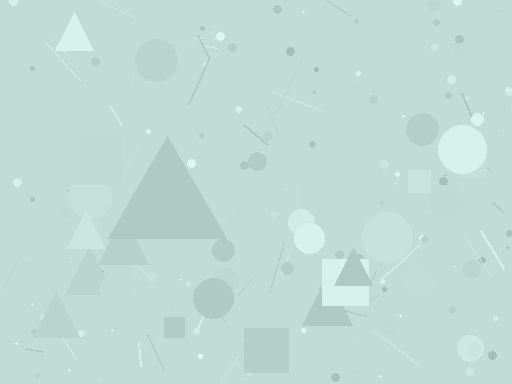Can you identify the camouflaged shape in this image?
The camouflaged shape is a triangle.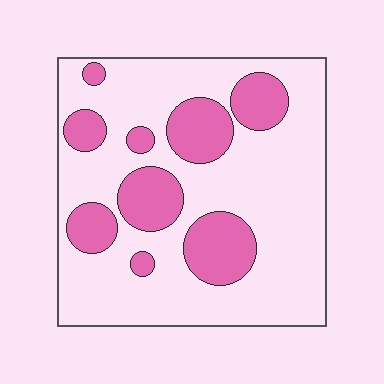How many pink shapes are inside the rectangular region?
9.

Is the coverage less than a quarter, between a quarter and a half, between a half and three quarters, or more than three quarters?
Between a quarter and a half.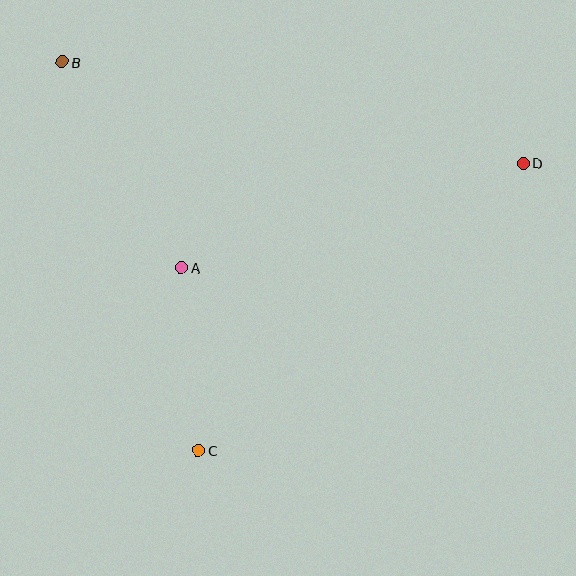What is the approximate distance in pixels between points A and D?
The distance between A and D is approximately 357 pixels.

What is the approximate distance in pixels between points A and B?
The distance between A and B is approximately 238 pixels.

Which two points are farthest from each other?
Points B and D are farthest from each other.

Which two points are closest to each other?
Points A and C are closest to each other.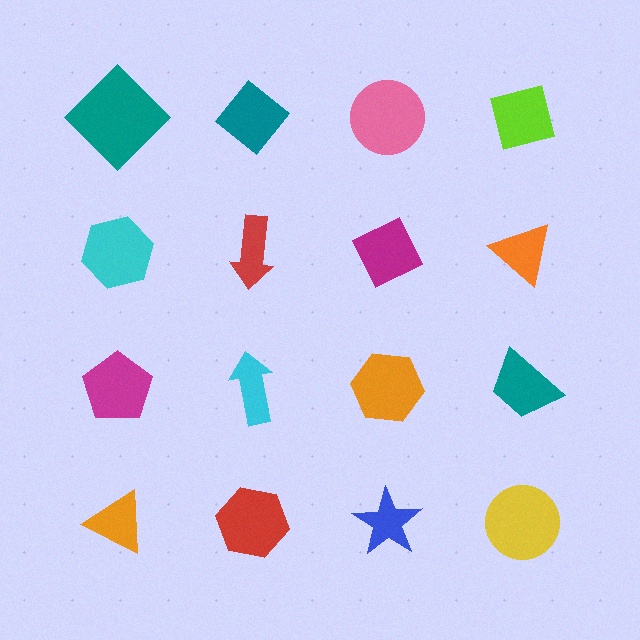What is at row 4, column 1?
An orange triangle.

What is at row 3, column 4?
A teal trapezoid.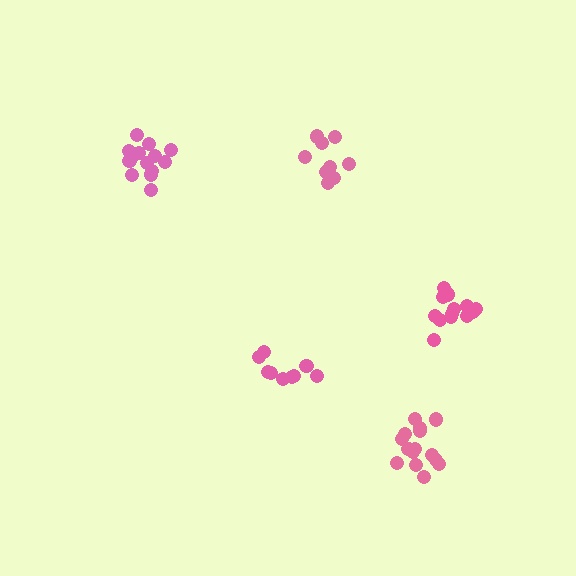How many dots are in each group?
Group 1: 13 dots, Group 2: 9 dots, Group 3: 15 dots, Group 4: 15 dots, Group 5: 9 dots (61 total).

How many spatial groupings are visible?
There are 5 spatial groupings.